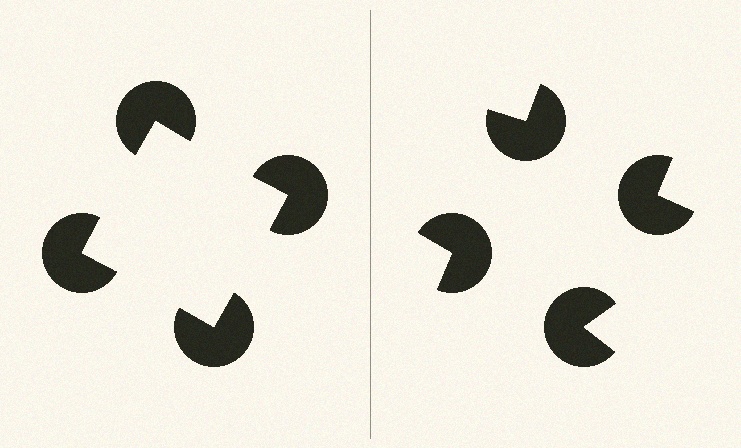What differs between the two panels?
The pac-man discs are positioned identically on both sides; only the wedge orientations differ. On the left they align to a square; on the right they are misaligned.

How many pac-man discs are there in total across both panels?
8 — 4 on each side.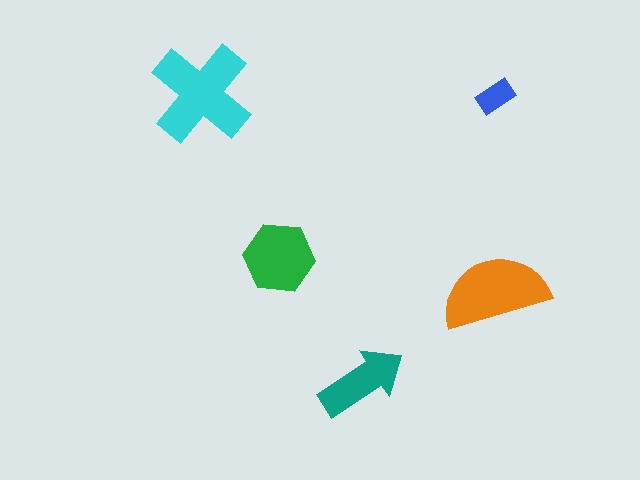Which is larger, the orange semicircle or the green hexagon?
The orange semicircle.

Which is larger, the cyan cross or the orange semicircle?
The cyan cross.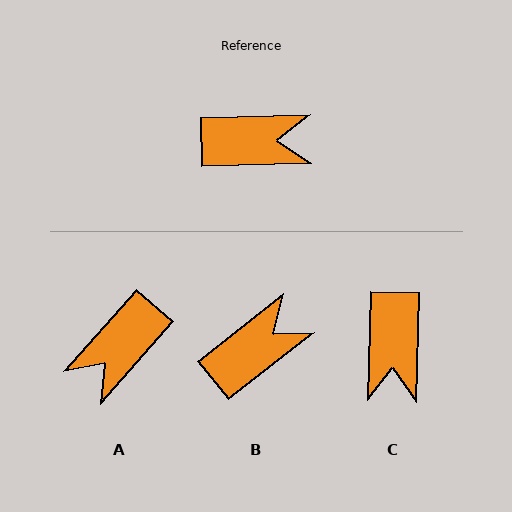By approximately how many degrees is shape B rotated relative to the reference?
Approximately 37 degrees counter-clockwise.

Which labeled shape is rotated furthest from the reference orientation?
A, about 133 degrees away.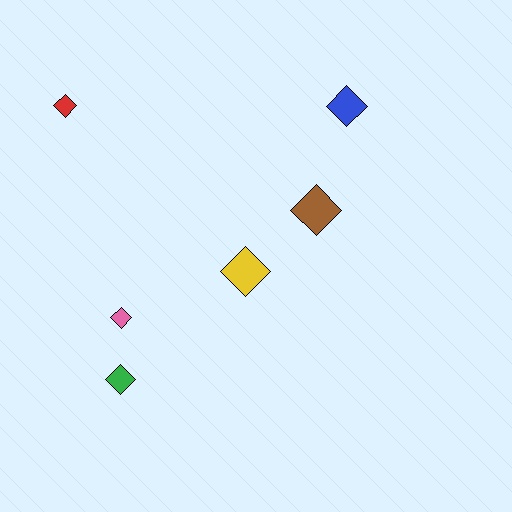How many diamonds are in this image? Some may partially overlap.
There are 6 diamonds.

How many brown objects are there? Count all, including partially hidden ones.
There is 1 brown object.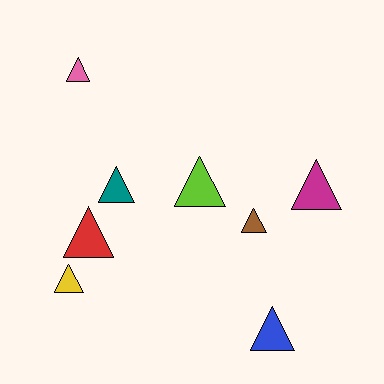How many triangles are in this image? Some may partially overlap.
There are 8 triangles.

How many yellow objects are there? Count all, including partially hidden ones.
There is 1 yellow object.